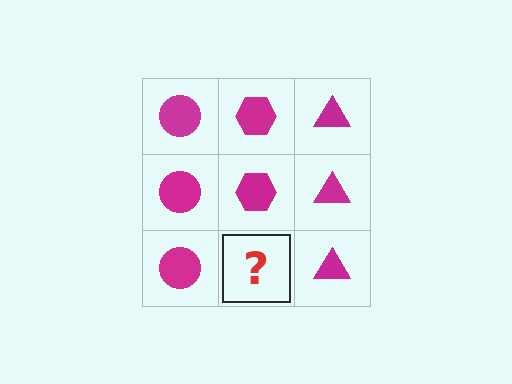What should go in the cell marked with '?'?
The missing cell should contain a magenta hexagon.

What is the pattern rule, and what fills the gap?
The rule is that each column has a consistent shape. The gap should be filled with a magenta hexagon.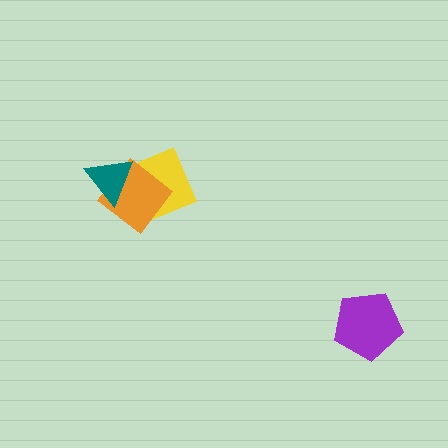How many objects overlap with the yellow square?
2 objects overlap with the yellow square.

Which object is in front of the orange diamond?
The teal triangle is in front of the orange diamond.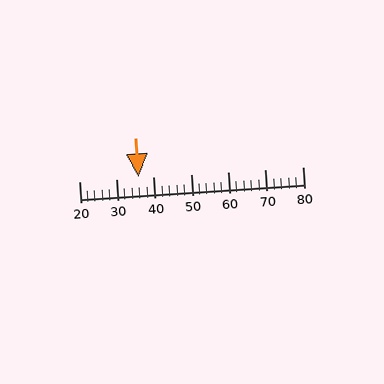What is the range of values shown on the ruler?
The ruler shows values from 20 to 80.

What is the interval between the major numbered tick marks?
The major tick marks are spaced 10 units apart.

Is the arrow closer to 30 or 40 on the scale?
The arrow is closer to 40.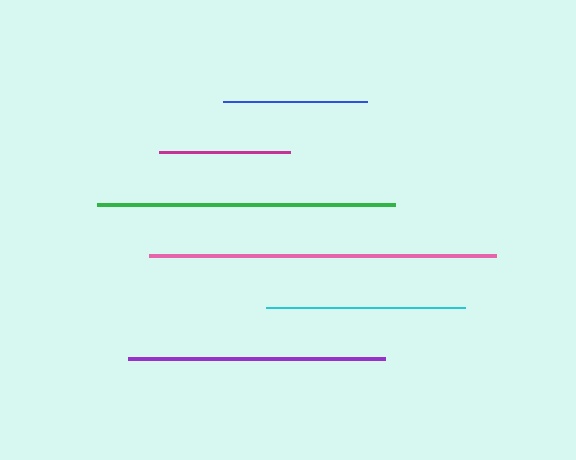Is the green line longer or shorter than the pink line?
The pink line is longer than the green line.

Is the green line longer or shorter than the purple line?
The green line is longer than the purple line.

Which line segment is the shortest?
The magenta line is the shortest at approximately 131 pixels.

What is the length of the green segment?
The green segment is approximately 298 pixels long.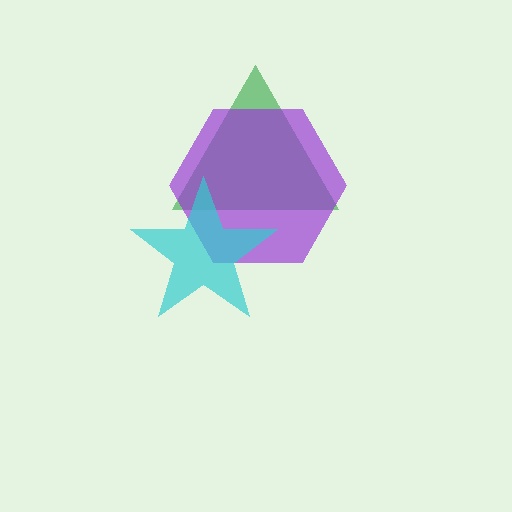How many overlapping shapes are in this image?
There are 3 overlapping shapes in the image.